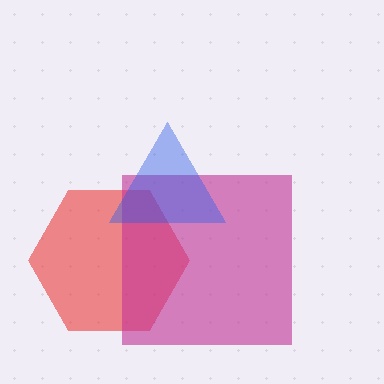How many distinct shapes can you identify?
There are 3 distinct shapes: a red hexagon, a magenta square, a blue triangle.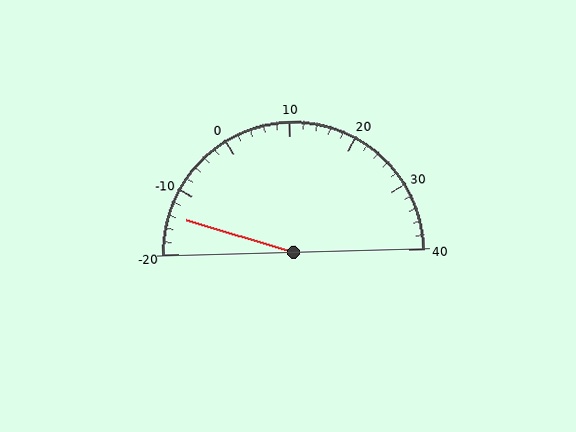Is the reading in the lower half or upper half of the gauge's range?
The reading is in the lower half of the range (-20 to 40).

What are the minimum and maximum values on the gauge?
The gauge ranges from -20 to 40.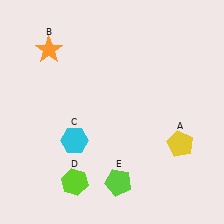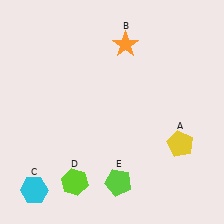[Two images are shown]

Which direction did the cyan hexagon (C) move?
The cyan hexagon (C) moved down.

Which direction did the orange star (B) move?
The orange star (B) moved right.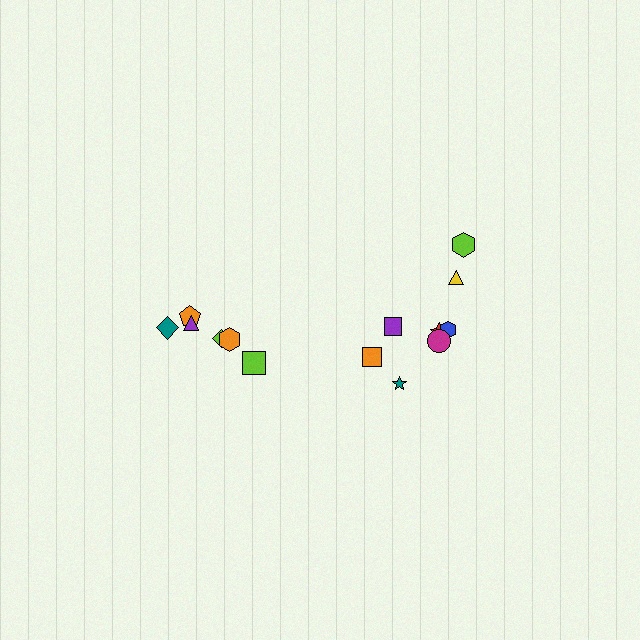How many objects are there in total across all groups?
There are 14 objects.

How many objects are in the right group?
There are 8 objects.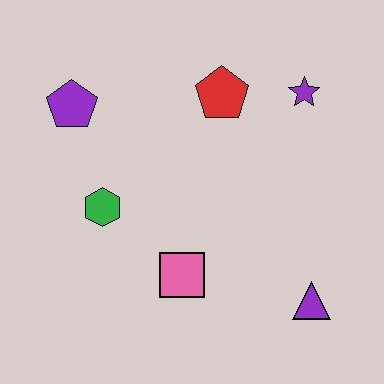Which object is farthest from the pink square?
The purple star is farthest from the pink square.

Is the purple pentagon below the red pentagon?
Yes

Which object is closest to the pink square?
The green hexagon is closest to the pink square.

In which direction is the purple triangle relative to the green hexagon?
The purple triangle is to the right of the green hexagon.